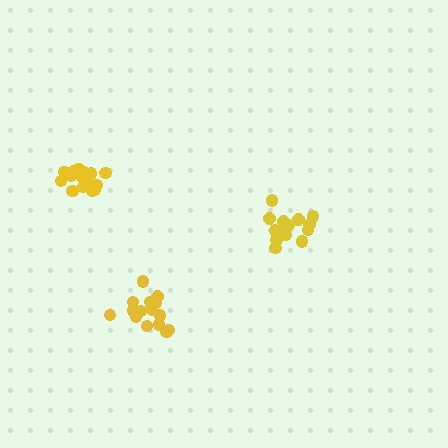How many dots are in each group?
Group 1: 15 dots, Group 2: 15 dots, Group 3: 17 dots (47 total).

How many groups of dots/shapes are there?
There are 3 groups.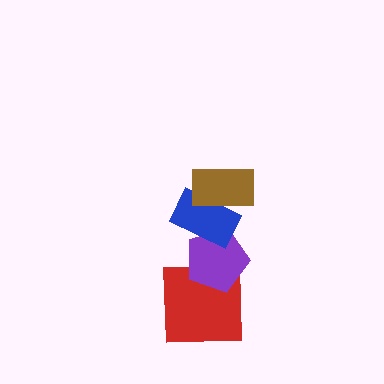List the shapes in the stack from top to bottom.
From top to bottom: the brown rectangle, the blue rectangle, the purple pentagon, the red square.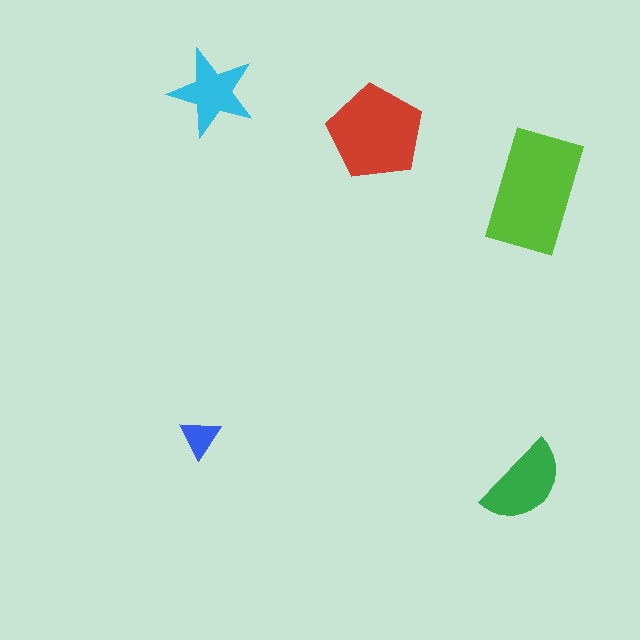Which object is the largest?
The lime rectangle.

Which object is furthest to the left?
The blue triangle is leftmost.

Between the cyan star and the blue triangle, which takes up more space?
The cyan star.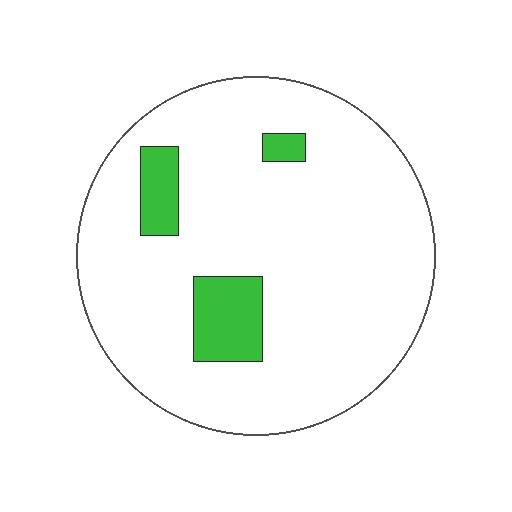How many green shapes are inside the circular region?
3.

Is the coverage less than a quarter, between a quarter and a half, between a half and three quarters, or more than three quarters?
Less than a quarter.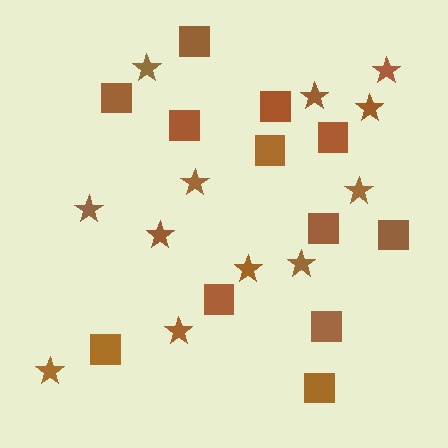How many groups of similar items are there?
There are 2 groups: one group of squares (12) and one group of stars (12).